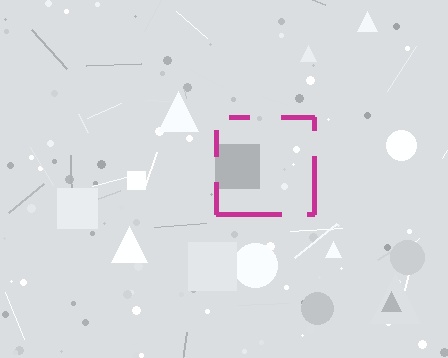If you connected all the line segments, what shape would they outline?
They would outline a square.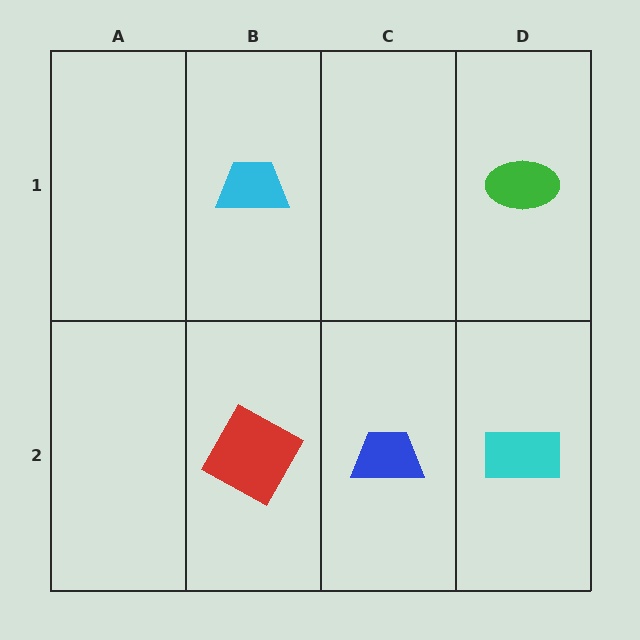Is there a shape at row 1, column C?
No, that cell is empty.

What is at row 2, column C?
A blue trapezoid.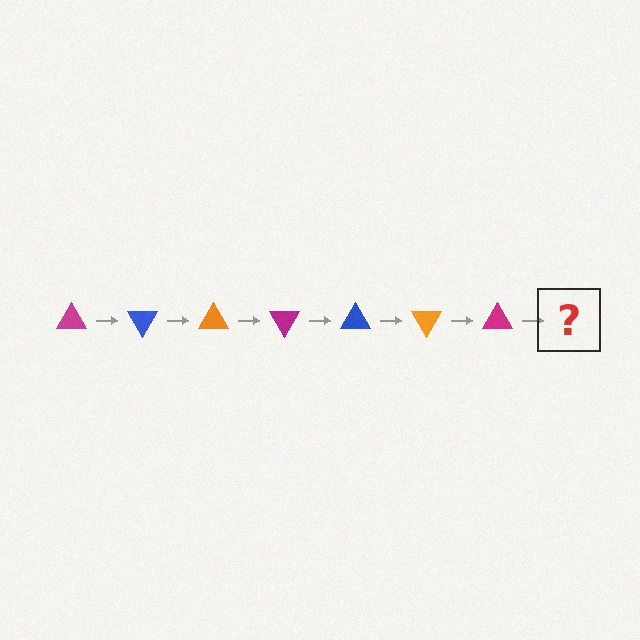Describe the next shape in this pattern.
It should be a blue triangle, rotated 420 degrees from the start.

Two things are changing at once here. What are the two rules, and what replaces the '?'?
The two rules are that it rotates 60 degrees each step and the color cycles through magenta, blue, and orange. The '?' should be a blue triangle, rotated 420 degrees from the start.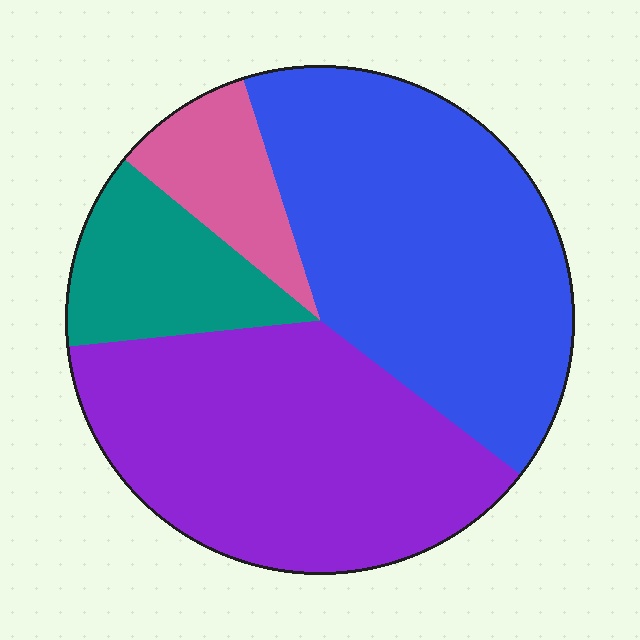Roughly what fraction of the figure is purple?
Purple covers roughly 40% of the figure.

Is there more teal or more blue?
Blue.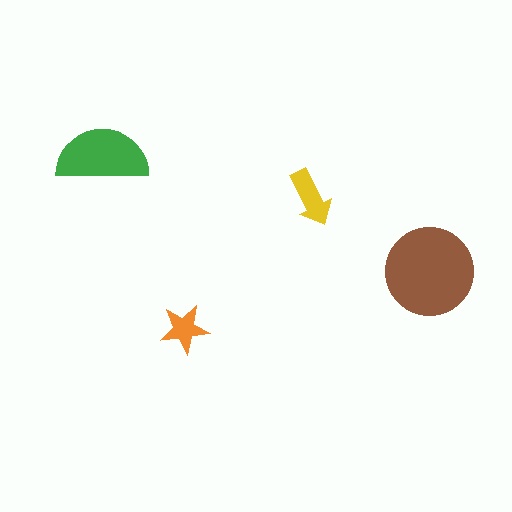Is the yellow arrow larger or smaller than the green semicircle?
Smaller.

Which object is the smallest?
The orange star.